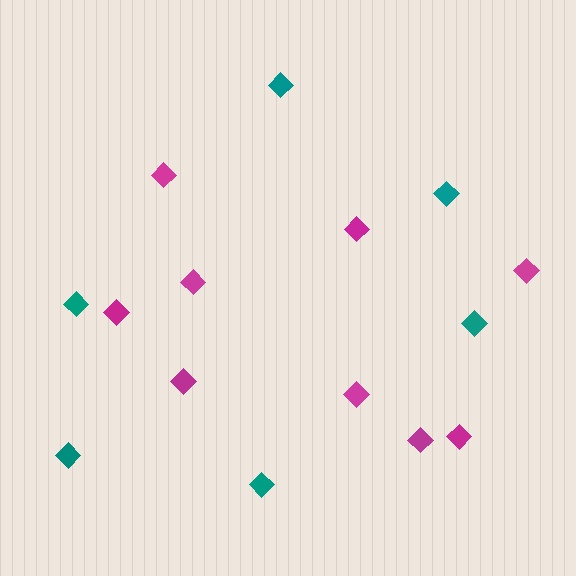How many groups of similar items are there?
There are 2 groups: one group of teal diamonds (6) and one group of magenta diamonds (9).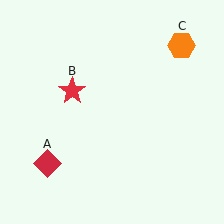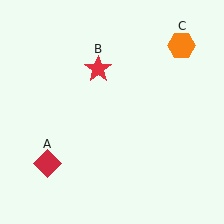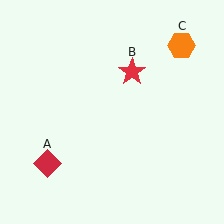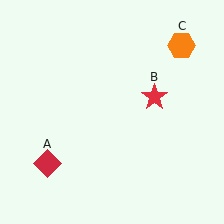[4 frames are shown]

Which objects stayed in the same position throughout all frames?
Red diamond (object A) and orange hexagon (object C) remained stationary.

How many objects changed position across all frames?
1 object changed position: red star (object B).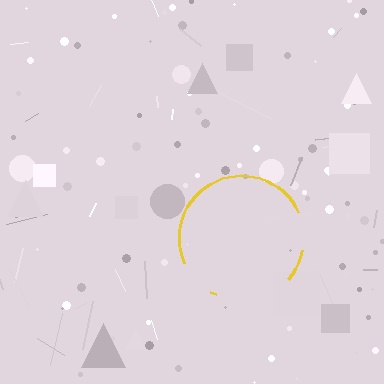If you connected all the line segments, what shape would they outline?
They would outline a circle.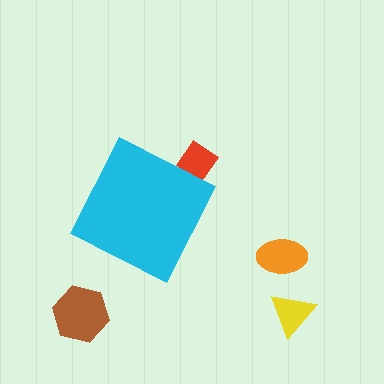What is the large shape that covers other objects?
A cyan diamond.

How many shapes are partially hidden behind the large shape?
1 shape is partially hidden.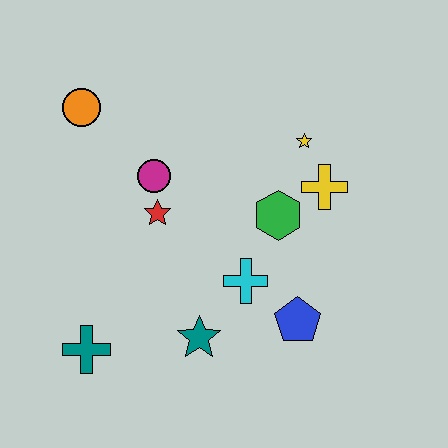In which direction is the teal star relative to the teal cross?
The teal star is to the right of the teal cross.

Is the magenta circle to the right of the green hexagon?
No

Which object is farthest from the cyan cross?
The orange circle is farthest from the cyan cross.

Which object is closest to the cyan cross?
The blue pentagon is closest to the cyan cross.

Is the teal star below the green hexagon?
Yes